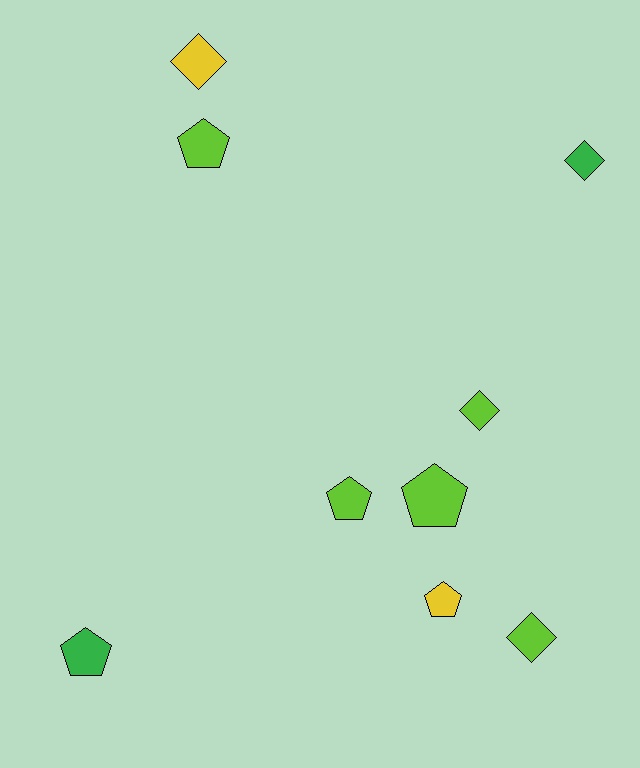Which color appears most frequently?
Lime, with 5 objects.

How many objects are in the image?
There are 9 objects.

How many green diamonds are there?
There is 1 green diamond.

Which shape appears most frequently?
Pentagon, with 5 objects.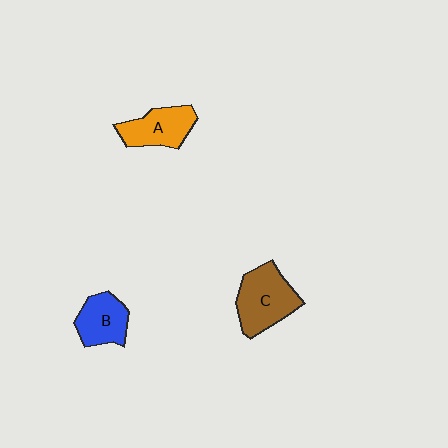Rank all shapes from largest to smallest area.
From largest to smallest: C (brown), A (orange), B (blue).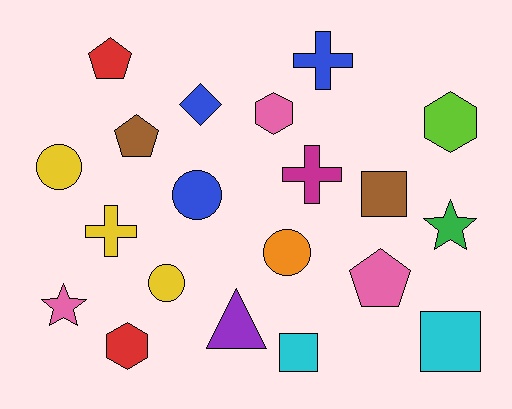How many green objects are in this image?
There is 1 green object.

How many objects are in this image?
There are 20 objects.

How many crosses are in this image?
There are 3 crosses.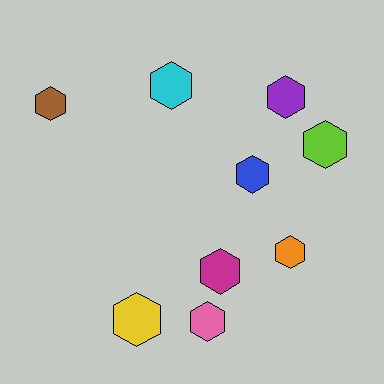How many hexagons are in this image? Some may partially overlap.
There are 9 hexagons.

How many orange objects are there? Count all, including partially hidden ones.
There is 1 orange object.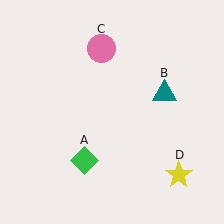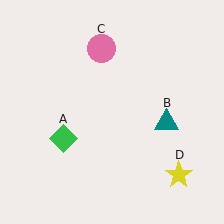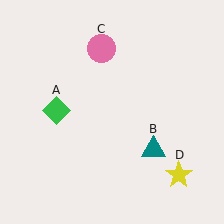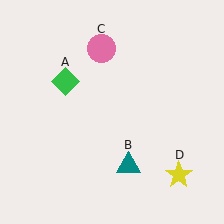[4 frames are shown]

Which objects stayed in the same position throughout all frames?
Pink circle (object C) and yellow star (object D) remained stationary.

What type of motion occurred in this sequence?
The green diamond (object A), teal triangle (object B) rotated clockwise around the center of the scene.